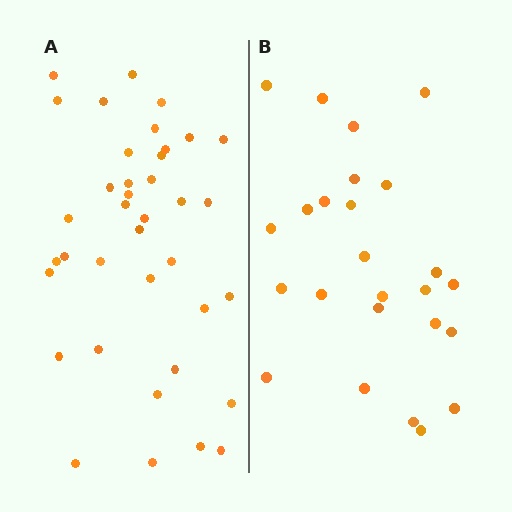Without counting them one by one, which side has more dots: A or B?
Region A (the left region) has more dots.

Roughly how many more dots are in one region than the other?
Region A has approximately 15 more dots than region B.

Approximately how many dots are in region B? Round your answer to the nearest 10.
About 20 dots. (The exact count is 25, which rounds to 20.)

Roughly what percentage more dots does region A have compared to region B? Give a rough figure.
About 50% more.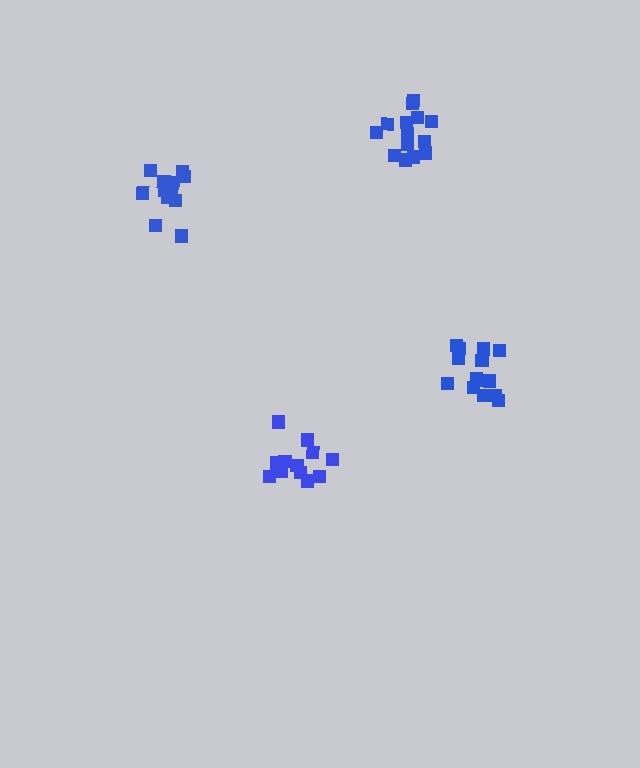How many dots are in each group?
Group 1: 12 dots, Group 2: 13 dots, Group 3: 14 dots, Group 4: 15 dots (54 total).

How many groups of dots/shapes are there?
There are 4 groups.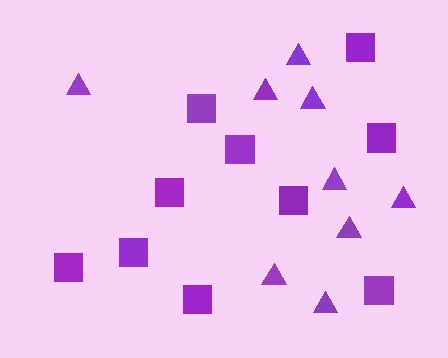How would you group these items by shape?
There are 2 groups: one group of squares (10) and one group of triangles (9).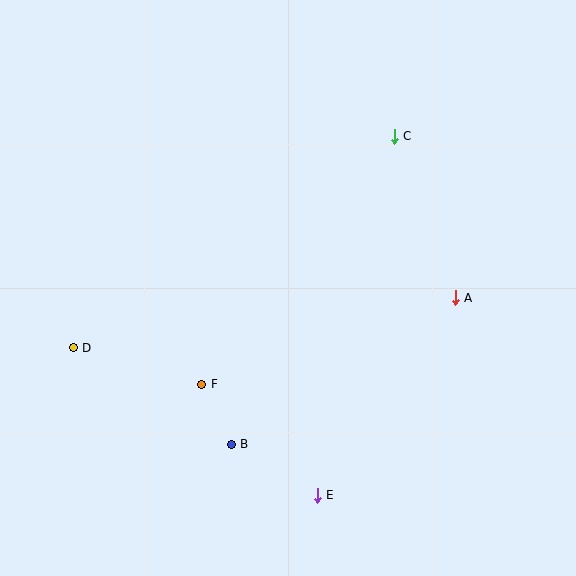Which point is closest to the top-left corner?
Point D is closest to the top-left corner.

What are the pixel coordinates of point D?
Point D is at (73, 348).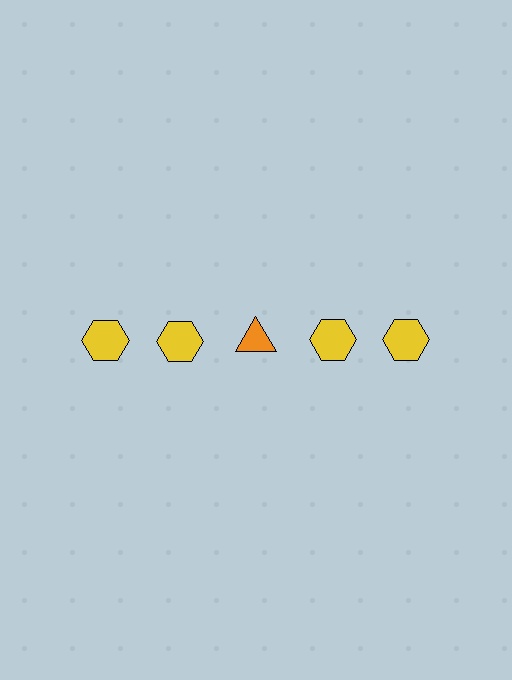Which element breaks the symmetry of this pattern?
The orange triangle in the top row, center column breaks the symmetry. All other shapes are yellow hexagons.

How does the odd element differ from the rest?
It differs in both color (orange instead of yellow) and shape (triangle instead of hexagon).